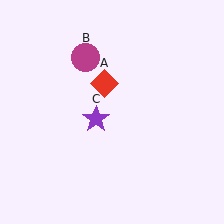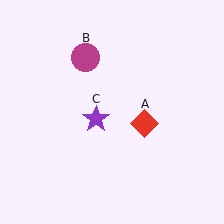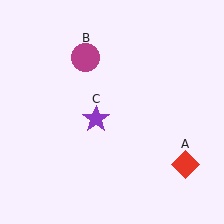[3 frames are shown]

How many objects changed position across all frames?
1 object changed position: red diamond (object A).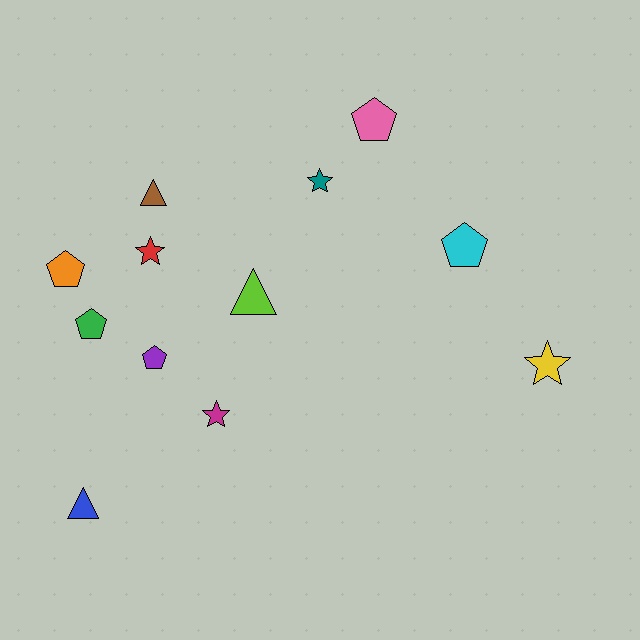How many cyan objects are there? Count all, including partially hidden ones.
There is 1 cyan object.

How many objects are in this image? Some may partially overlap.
There are 12 objects.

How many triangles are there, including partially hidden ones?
There are 3 triangles.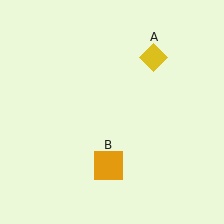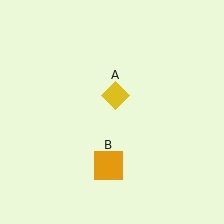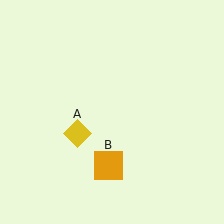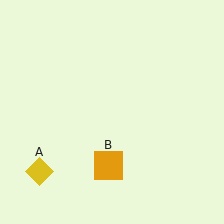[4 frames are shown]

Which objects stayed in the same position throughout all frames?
Orange square (object B) remained stationary.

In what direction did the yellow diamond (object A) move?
The yellow diamond (object A) moved down and to the left.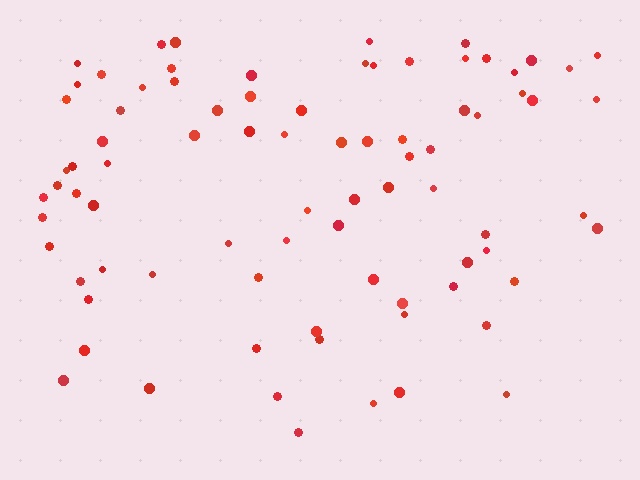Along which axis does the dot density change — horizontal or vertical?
Vertical.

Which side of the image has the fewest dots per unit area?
The bottom.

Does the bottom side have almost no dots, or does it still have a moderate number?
Still a moderate number, just noticeably fewer than the top.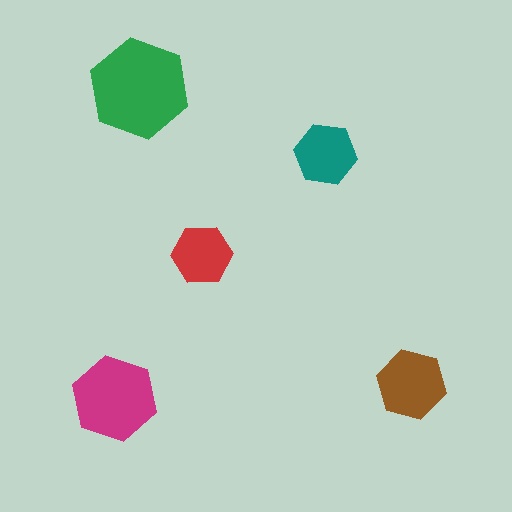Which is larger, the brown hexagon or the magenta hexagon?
The magenta one.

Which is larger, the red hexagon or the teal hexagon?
The teal one.